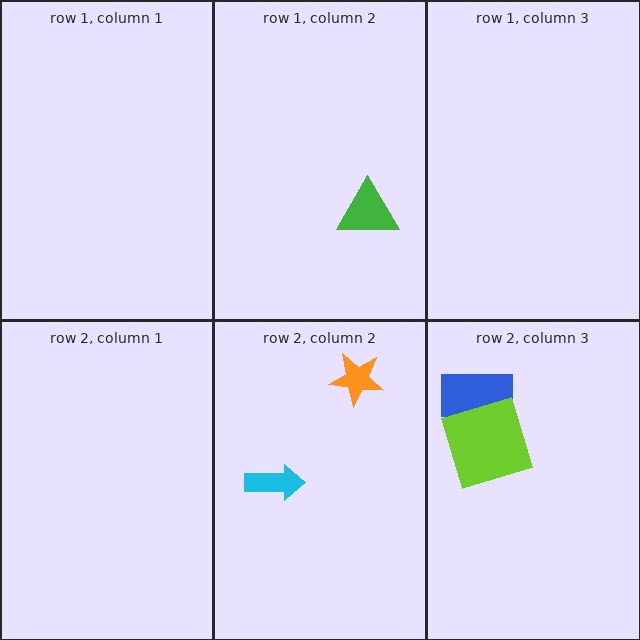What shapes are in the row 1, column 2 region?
The green triangle.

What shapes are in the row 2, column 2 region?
The orange star, the cyan arrow.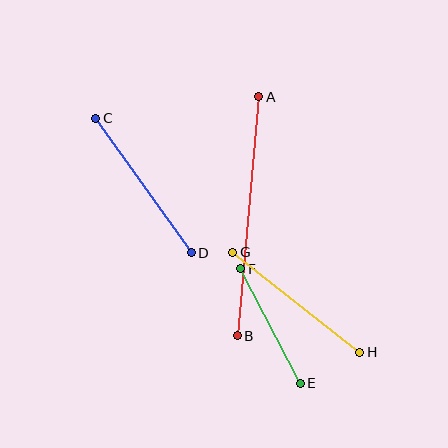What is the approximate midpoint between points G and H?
The midpoint is at approximately (296, 302) pixels.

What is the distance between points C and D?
The distance is approximately 165 pixels.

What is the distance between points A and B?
The distance is approximately 240 pixels.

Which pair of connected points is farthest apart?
Points A and B are farthest apart.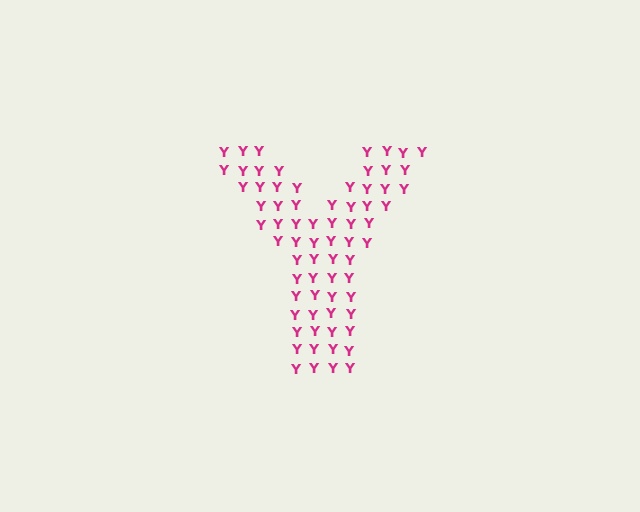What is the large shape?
The large shape is the letter Y.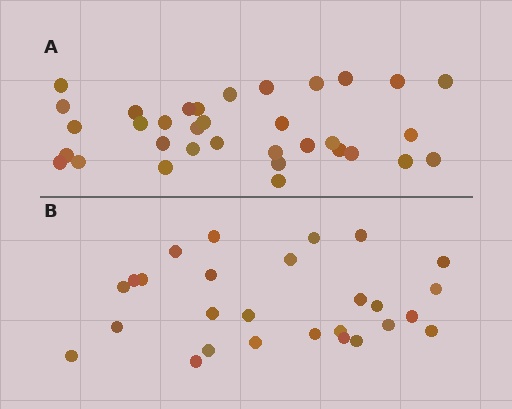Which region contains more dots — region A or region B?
Region A (the top region) has more dots.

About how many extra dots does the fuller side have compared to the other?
Region A has roughly 8 or so more dots than region B.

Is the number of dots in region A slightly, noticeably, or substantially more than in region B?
Region A has noticeably more, but not dramatically so. The ratio is roughly 1.3 to 1.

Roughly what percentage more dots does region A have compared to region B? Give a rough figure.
About 25% more.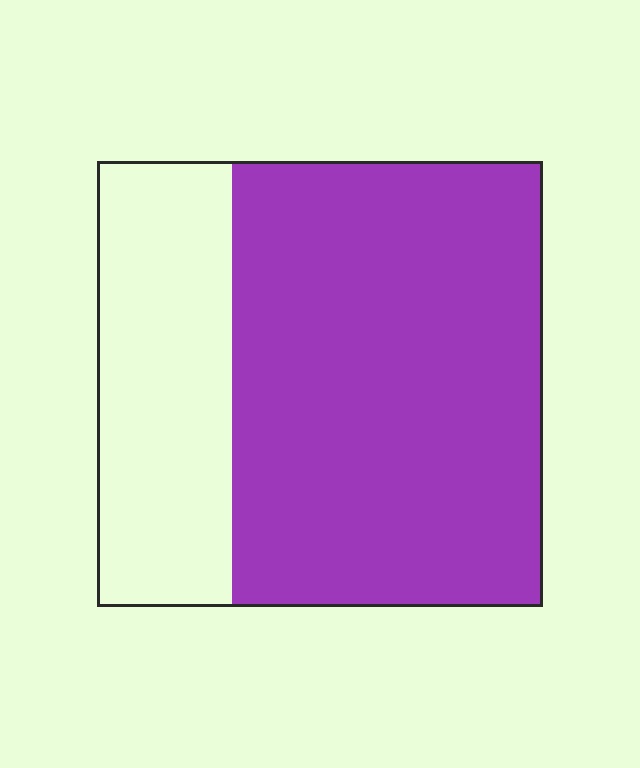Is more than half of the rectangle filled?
Yes.